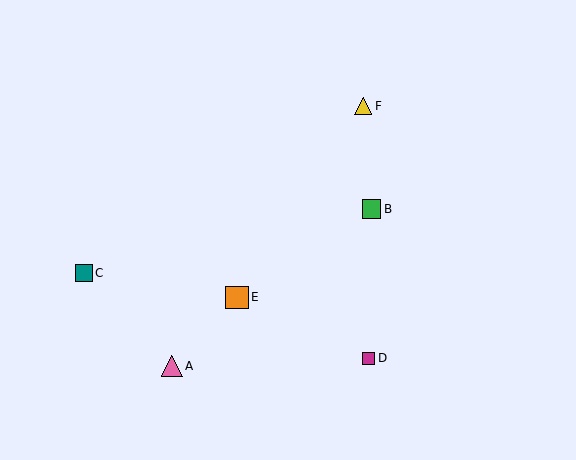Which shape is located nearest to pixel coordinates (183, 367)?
The pink triangle (labeled A) at (172, 366) is nearest to that location.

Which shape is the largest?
The orange square (labeled E) is the largest.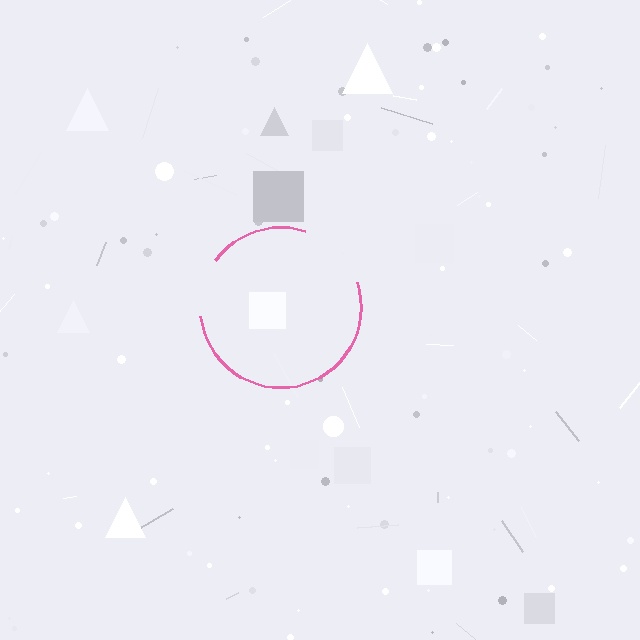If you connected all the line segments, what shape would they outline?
They would outline a circle.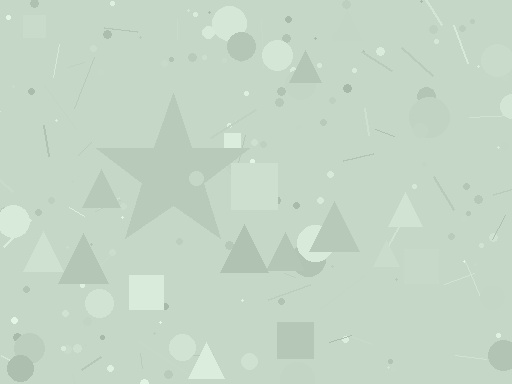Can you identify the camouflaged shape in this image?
The camouflaged shape is a star.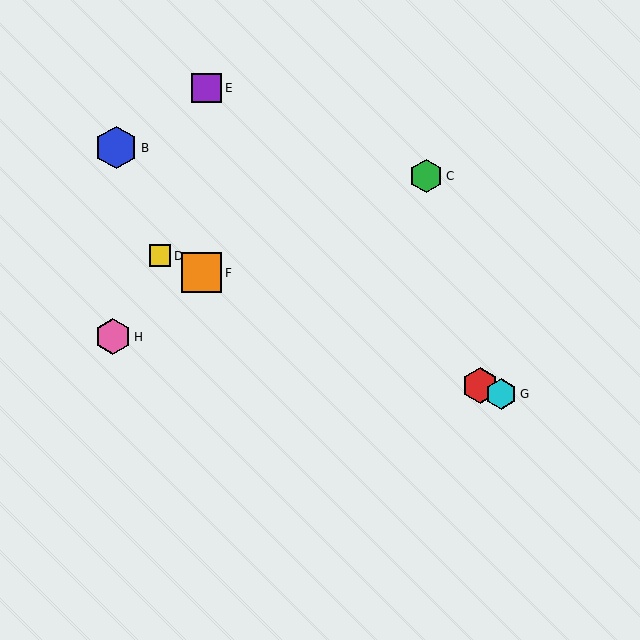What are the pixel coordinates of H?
Object H is at (113, 337).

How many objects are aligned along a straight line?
4 objects (A, D, F, G) are aligned along a straight line.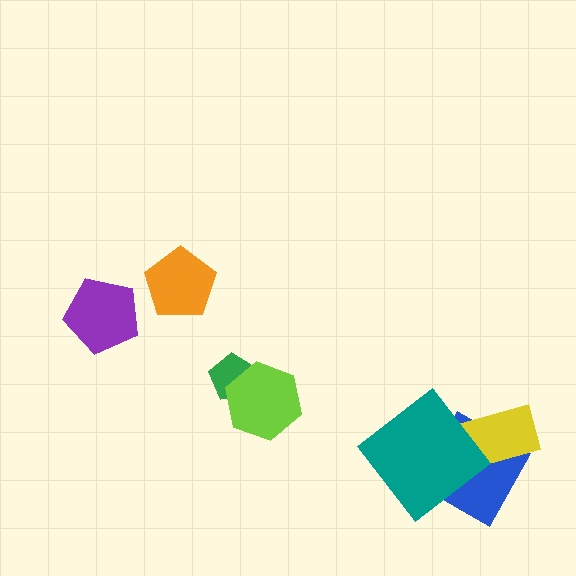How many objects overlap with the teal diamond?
2 objects overlap with the teal diamond.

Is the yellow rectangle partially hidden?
Yes, it is partially covered by another shape.